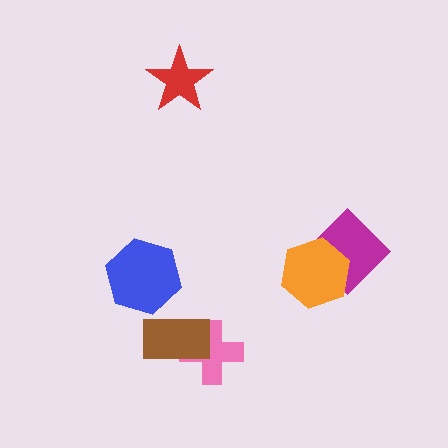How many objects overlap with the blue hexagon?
0 objects overlap with the blue hexagon.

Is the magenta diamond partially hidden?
Yes, it is partially covered by another shape.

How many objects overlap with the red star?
0 objects overlap with the red star.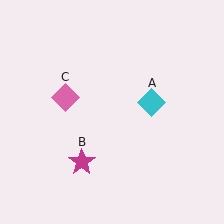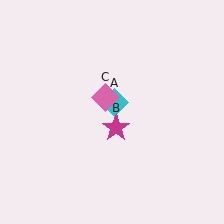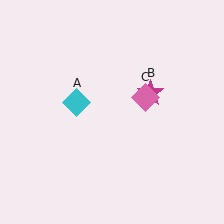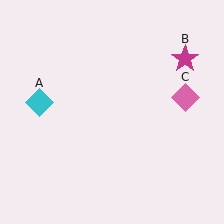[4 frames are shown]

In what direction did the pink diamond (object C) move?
The pink diamond (object C) moved right.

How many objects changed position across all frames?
3 objects changed position: cyan diamond (object A), magenta star (object B), pink diamond (object C).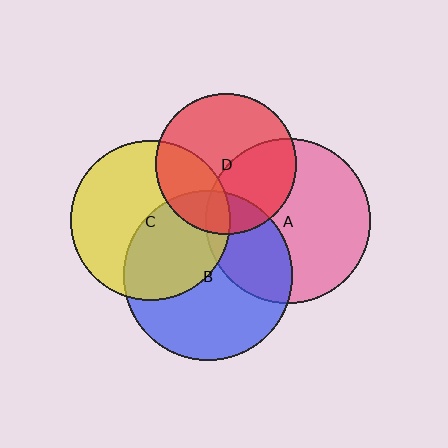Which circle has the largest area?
Circle B (blue).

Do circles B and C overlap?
Yes.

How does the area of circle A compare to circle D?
Approximately 1.4 times.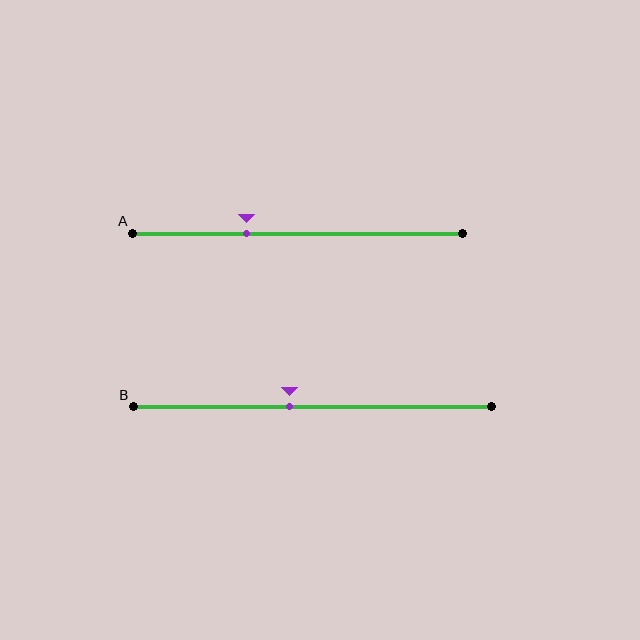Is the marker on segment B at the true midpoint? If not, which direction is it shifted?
No, the marker on segment B is shifted to the left by about 7% of the segment length.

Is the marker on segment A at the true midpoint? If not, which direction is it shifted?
No, the marker on segment A is shifted to the left by about 16% of the segment length.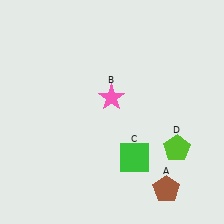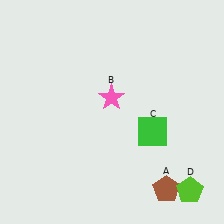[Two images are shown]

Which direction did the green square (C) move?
The green square (C) moved up.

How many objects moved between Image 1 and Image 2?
2 objects moved between the two images.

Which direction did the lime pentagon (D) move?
The lime pentagon (D) moved down.